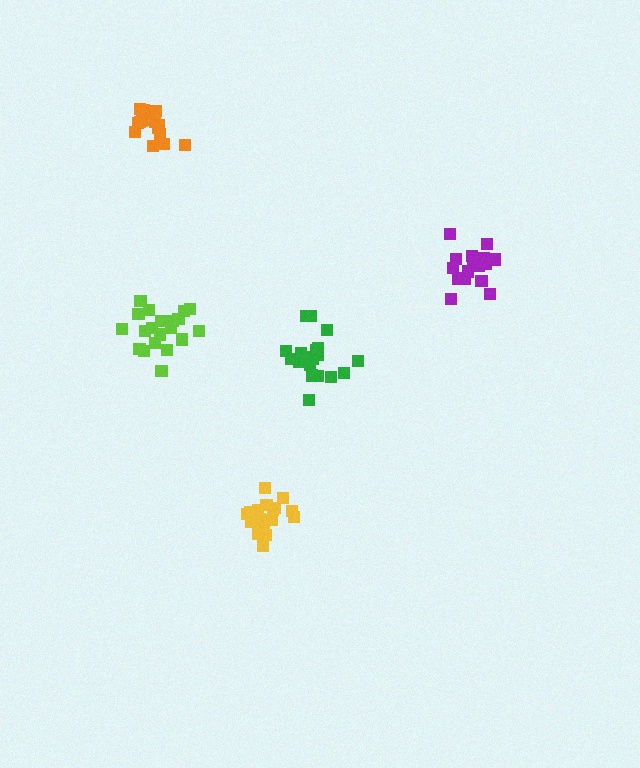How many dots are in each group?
Group 1: 20 dots, Group 2: 19 dots, Group 3: 20 dots, Group 4: 17 dots, Group 5: 18 dots (94 total).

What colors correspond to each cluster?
The clusters are colored: yellow, green, lime, orange, purple.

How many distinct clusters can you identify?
There are 5 distinct clusters.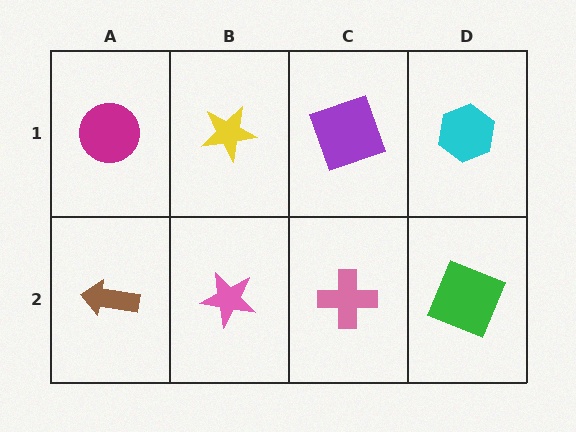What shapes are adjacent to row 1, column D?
A green square (row 2, column D), a purple square (row 1, column C).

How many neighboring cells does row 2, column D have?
2.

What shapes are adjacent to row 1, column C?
A pink cross (row 2, column C), a yellow star (row 1, column B), a cyan hexagon (row 1, column D).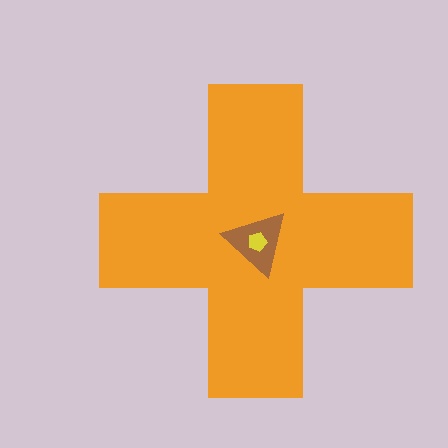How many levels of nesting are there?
3.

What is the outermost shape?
The orange cross.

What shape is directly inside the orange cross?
The brown triangle.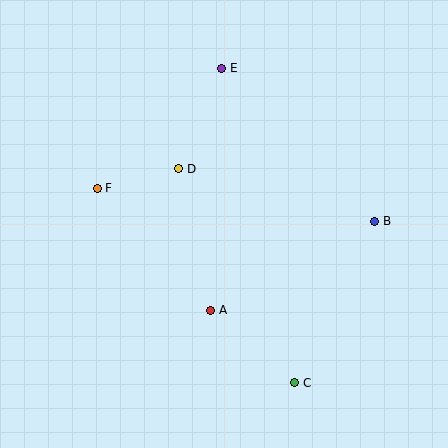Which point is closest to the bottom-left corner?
Point A is closest to the bottom-left corner.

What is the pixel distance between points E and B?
The distance between E and B is 217 pixels.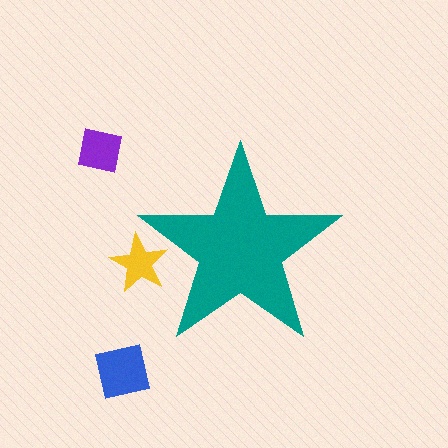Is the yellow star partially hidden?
Yes, the yellow star is partially hidden behind the teal star.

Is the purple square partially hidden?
No, the purple square is fully visible.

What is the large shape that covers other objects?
A teal star.